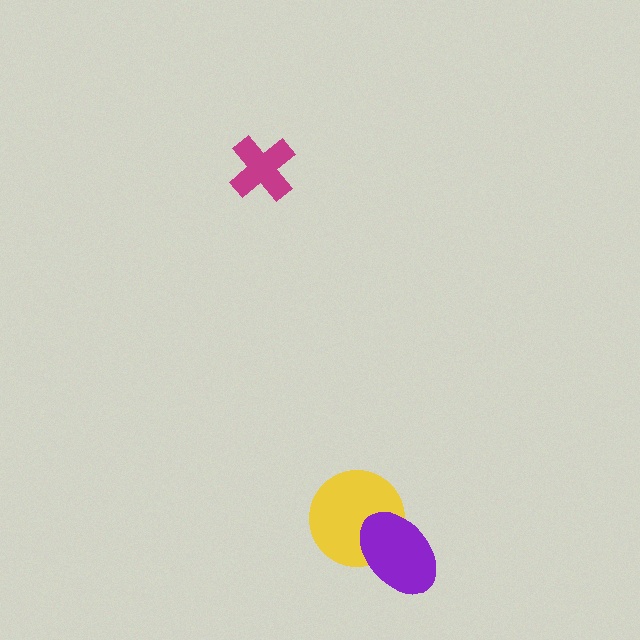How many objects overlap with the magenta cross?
0 objects overlap with the magenta cross.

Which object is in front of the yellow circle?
The purple ellipse is in front of the yellow circle.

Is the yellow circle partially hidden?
Yes, it is partially covered by another shape.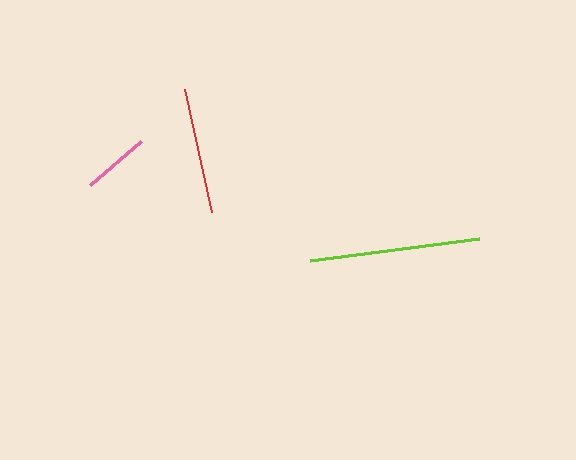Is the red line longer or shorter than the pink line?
The red line is longer than the pink line.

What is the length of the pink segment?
The pink segment is approximately 67 pixels long.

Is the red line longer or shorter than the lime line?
The lime line is longer than the red line.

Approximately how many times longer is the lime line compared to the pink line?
The lime line is approximately 2.5 times the length of the pink line.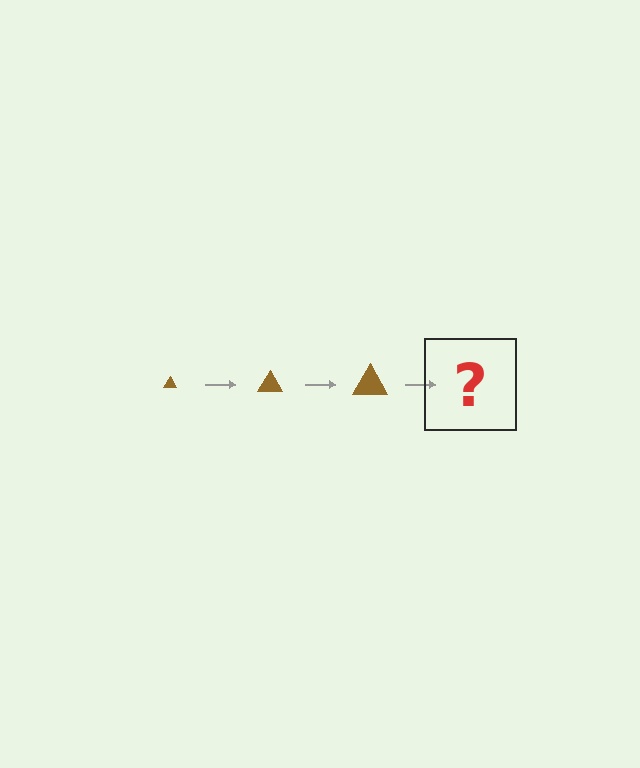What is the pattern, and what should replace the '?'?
The pattern is that the triangle gets progressively larger each step. The '?' should be a brown triangle, larger than the previous one.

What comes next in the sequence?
The next element should be a brown triangle, larger than the previous one.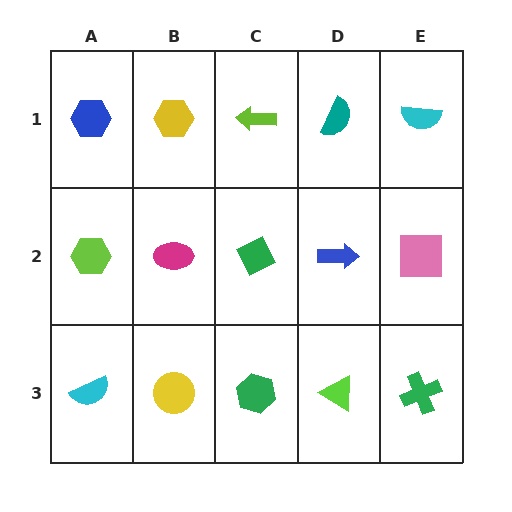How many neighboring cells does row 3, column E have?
2.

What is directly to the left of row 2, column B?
A lime hexagon.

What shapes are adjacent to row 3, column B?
A magenta ellipse (row 2, column B), a cyan semicircle (row 3, column A), a green hexagon (row 3, column C).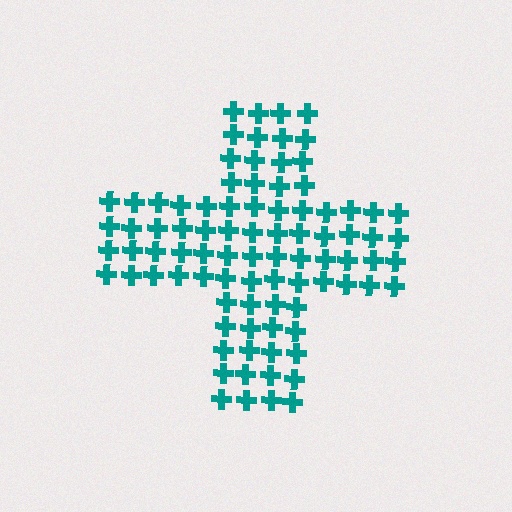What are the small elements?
The small elements are crosses.